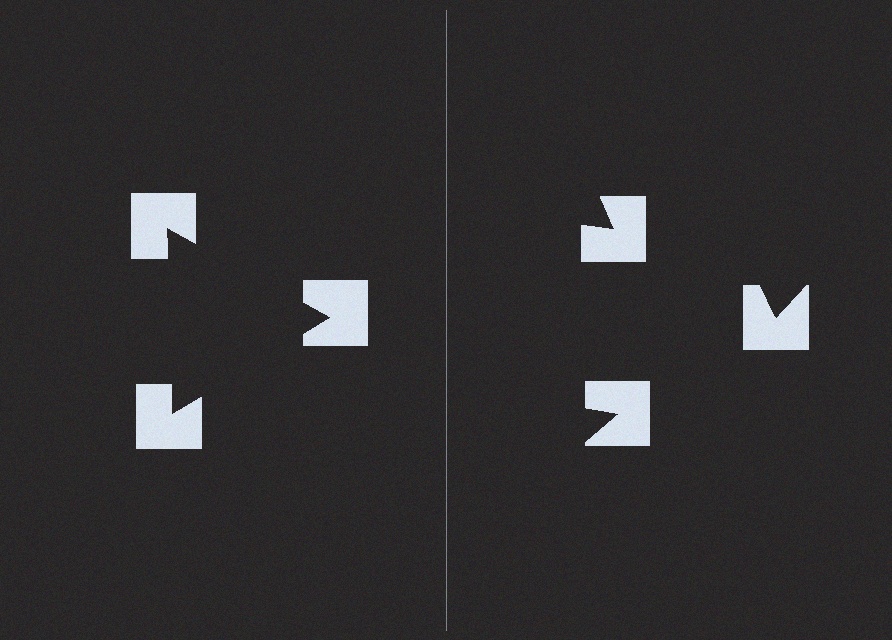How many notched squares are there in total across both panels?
6 — 3 on each side.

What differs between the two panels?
The notched squares are positioned identically on both sides; only the wedge orientations differ. On the left they align to a triangle; on the right they are misaligned.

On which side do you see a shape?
An illusory triangle appears on the left side. On the right side the wedge cuts are rotated, so no coherent shape forms.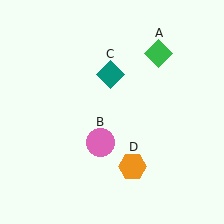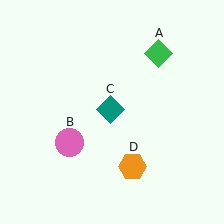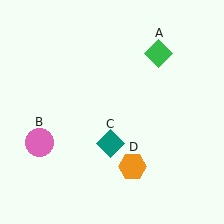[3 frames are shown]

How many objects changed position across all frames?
2 objects changed position: pink circle (object B), teal diamond (object C).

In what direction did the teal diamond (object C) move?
The teal diamond (object C) moved down.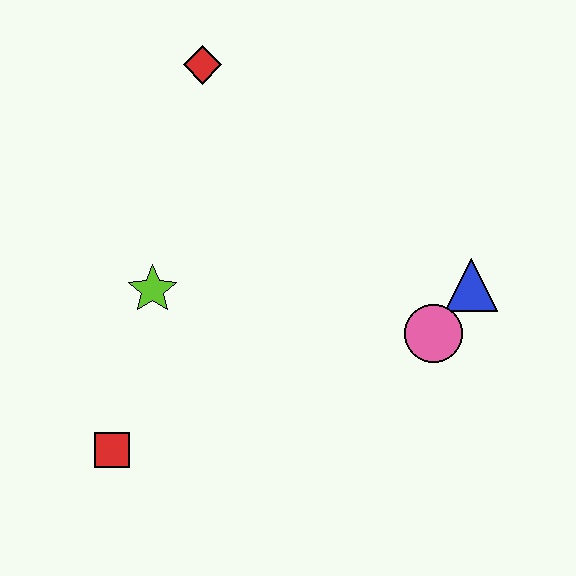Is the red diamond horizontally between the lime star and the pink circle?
Yes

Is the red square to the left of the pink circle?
Yes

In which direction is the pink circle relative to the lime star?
The pink circle is to the right of the lime star.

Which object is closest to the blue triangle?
The pink circle is closest to the blue triangle.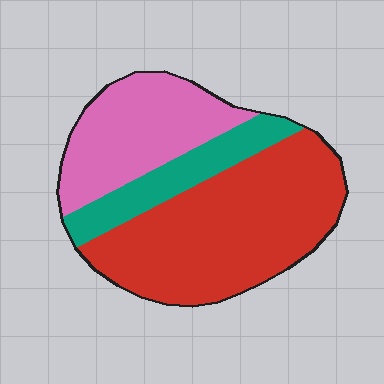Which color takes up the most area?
Red, at roughly 55%.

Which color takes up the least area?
Teal, at roughly 15%.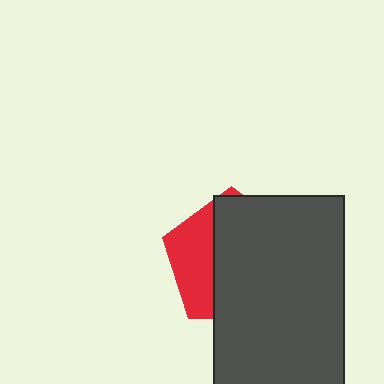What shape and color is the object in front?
The object in front is a dark gray rectangle.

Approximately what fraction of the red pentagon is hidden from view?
Roughly 67% of the red pentagon is hidden behind the dark gray rectangle.